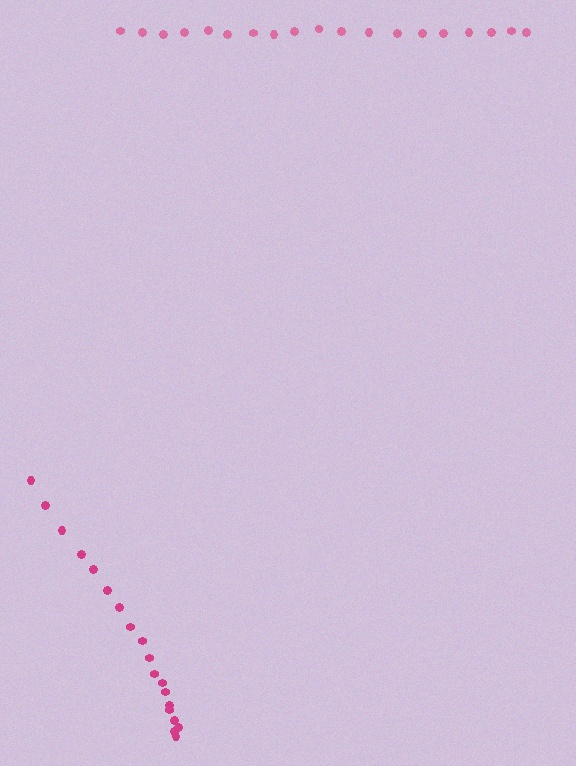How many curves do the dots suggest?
There are 2 distinct paths.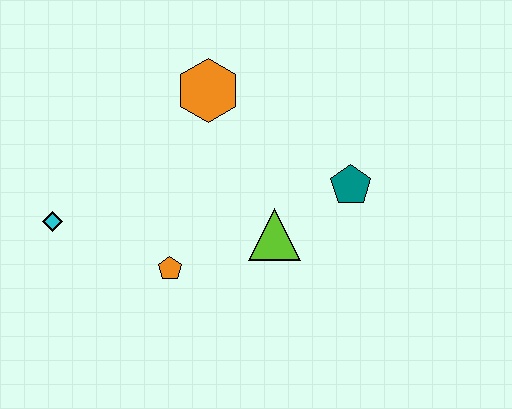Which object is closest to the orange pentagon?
The lime triangle is closest to the orange pentagon.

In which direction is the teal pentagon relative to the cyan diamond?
The teal pentagon is to the right of the cyan diamond.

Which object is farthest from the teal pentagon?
The cyan diamond is farthest from the teal pentagon.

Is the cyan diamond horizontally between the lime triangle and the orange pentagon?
No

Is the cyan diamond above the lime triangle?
Yes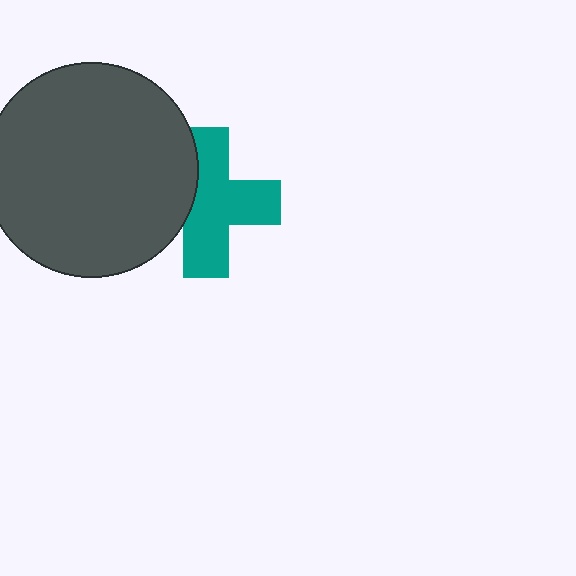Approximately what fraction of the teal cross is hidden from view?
Roughly 31% of the teal cross is hidden behind the dark gray circle.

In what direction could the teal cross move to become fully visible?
The teal cross could move right. That would shift it out from behind the dark gray circle entirely.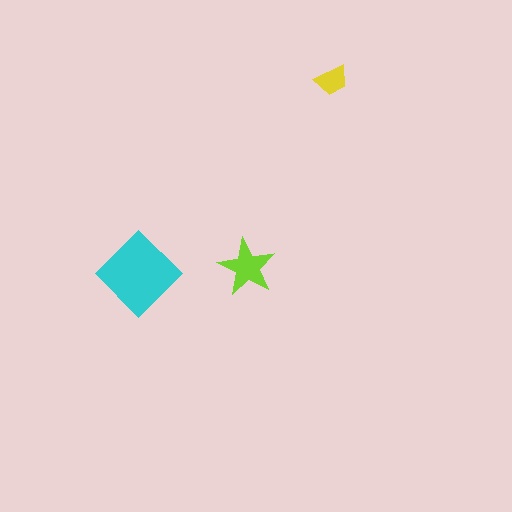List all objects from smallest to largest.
The yellow trapezoid, the lime star, the cyan diamond.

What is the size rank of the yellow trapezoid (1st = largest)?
3rd.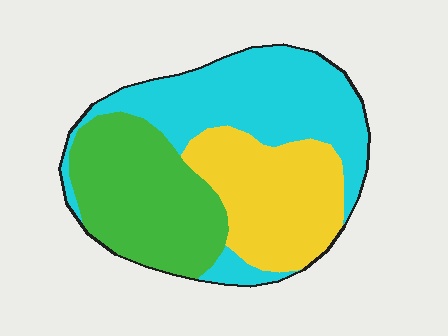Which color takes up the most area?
Cyan, at roughly 40%.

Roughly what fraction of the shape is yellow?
Yellow takes up about one quarter (1/4) of the shape.